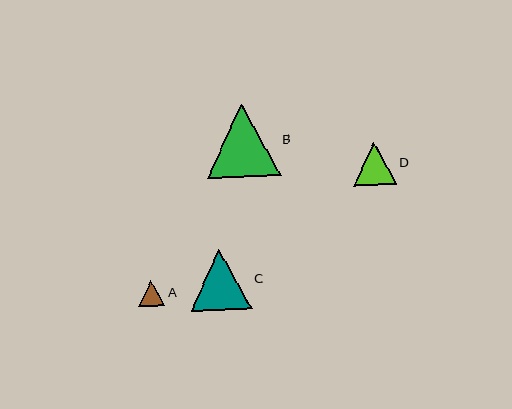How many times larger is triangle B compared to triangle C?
Triangle B is approximately 1.2 times the size of triangle C.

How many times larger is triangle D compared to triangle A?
Triangle D is approximately 1.7 times the size of triangle A.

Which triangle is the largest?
Triangle B is the largest with a size of approximately 74 pixels.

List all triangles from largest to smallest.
From largest to smallest: B, C, D, A.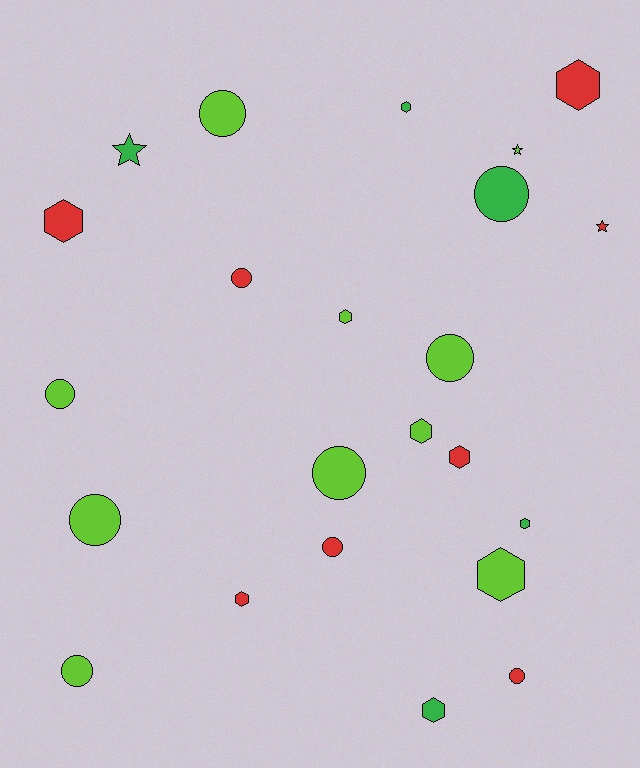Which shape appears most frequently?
Hexagon, with 10 objects.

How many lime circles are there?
There are 6 lime circles.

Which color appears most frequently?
Lime, with 10 objects.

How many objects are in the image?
There are 23 objects.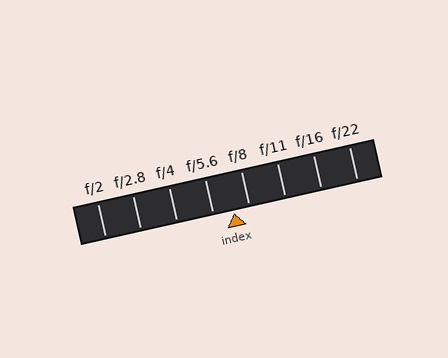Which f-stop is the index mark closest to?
The index mark is closest to f/8.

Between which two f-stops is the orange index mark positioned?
The index mark is between f/5.6 and f/8.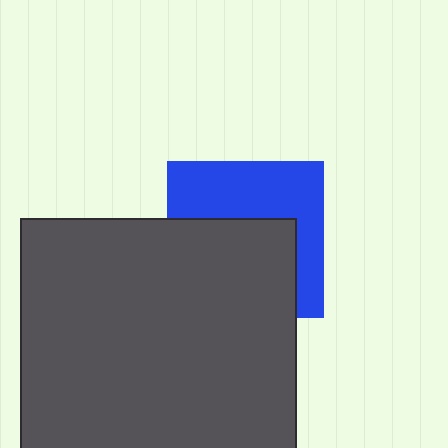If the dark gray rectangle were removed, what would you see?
You would see the complete blue square.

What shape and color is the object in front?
The object in front is a dark gray rectangle.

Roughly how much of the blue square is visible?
About half of it is visible (roughly 47%).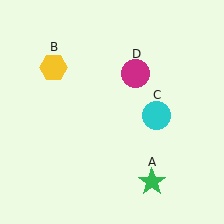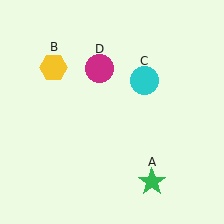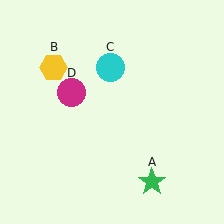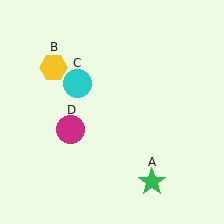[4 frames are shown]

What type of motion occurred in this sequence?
The cyan circle (object C), magenta circle (object D) rotated counterclockwise around the center of the scene.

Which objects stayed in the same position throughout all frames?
Green star (object A) and yellow hexagon (object B) remained stationary.